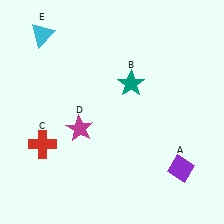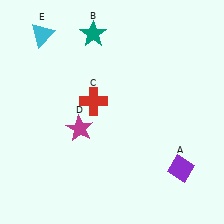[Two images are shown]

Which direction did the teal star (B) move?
The teal star (B) moved up.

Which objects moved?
The objects that moved are: the teal star (B), the red cross (C).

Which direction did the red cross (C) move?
The red cross (C) moved right.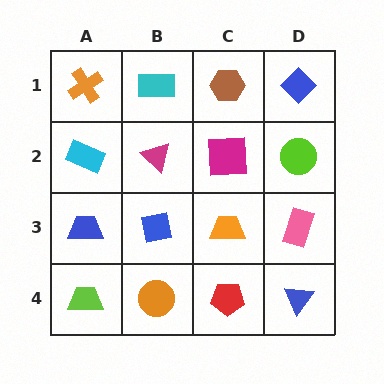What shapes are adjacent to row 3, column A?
A cyan rectangle (row 2, column A), a lime trapezoid (row 4, column A), a blue square (row 3, column B).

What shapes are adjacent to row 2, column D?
A blue diamond (row 1, column D), a pink rectangle (row 3, column D), a magenta square (row 2, column C).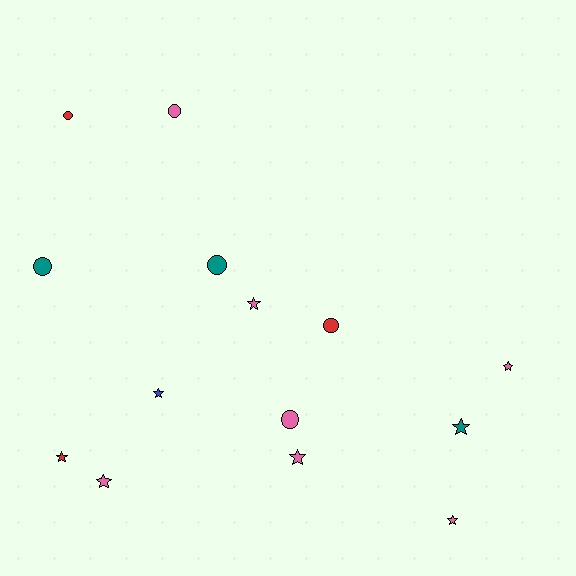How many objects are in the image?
There are 14 objects.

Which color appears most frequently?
Pink, with 7 objects.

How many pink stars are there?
There are 5 pink stars.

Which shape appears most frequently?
Star, with 8 objects.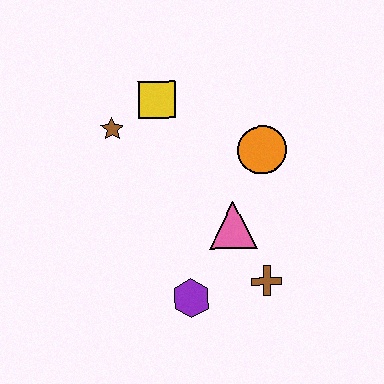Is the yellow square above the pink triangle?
Yes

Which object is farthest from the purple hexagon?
The yellow square is farthest from the purple hexagon.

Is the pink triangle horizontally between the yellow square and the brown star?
No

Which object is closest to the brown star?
The yellow square is closest to the brown star.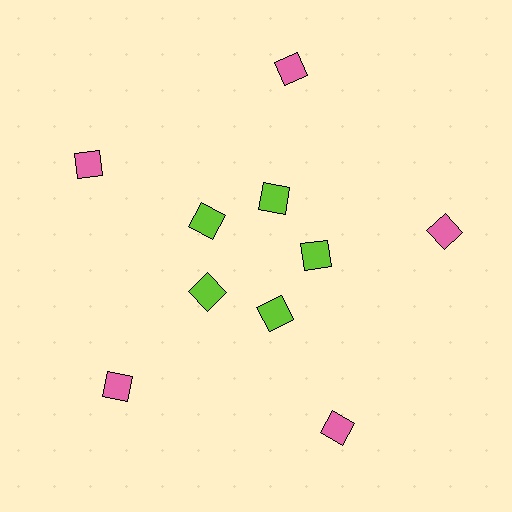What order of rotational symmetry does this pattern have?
This pattern has 5-fold rotational symmetry.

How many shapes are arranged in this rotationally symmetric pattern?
There are 10 shapes, arranged in 5 groups of 2.